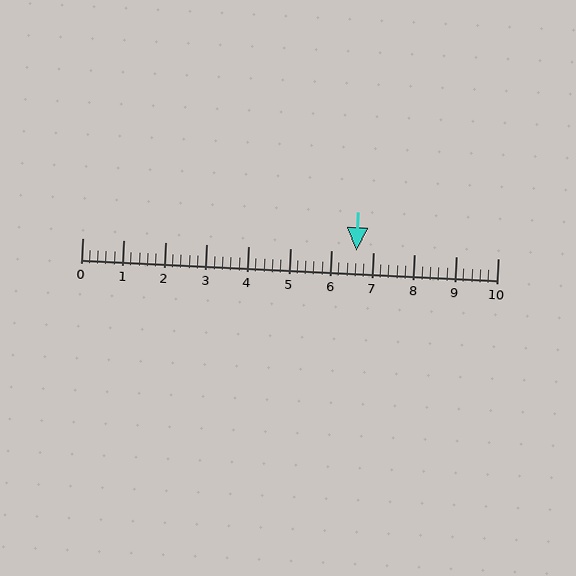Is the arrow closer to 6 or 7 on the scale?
The arrow is closer to 7.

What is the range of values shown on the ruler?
The ruler shows values from 0 to 10.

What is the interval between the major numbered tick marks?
The major tick marks are spaced 1 units apart.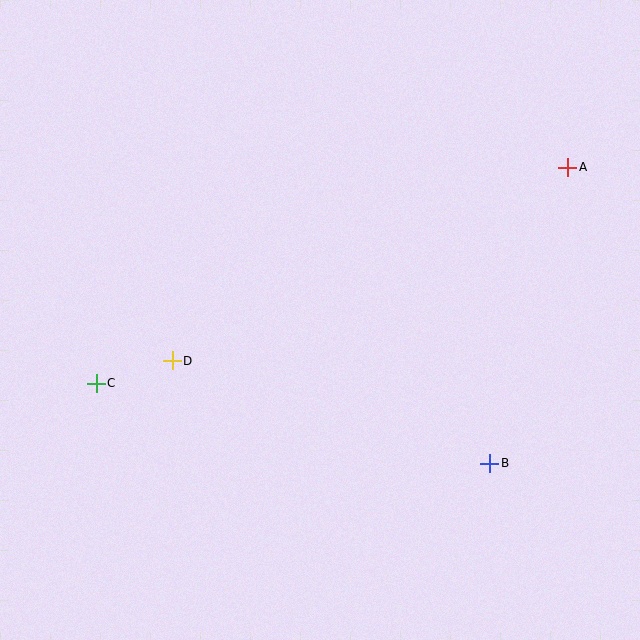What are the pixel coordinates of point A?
Point A is at (568, 167).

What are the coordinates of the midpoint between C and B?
The midpoint between C and B is at (293, 423).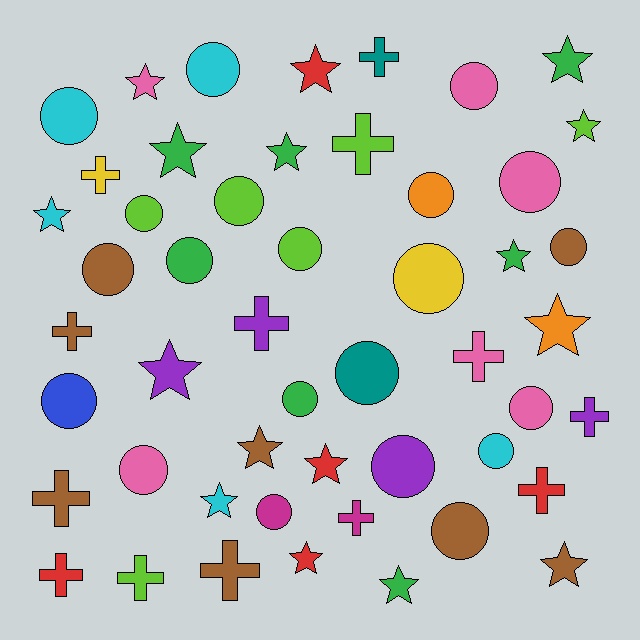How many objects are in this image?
There are 50 objects.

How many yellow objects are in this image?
There are 2 yellow objects.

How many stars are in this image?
There are 16 stars.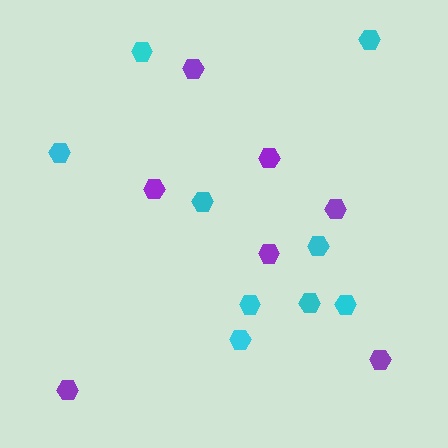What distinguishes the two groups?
There are 2 groups: one group of purple hexagons (7) and one group of cyan hexagons (9).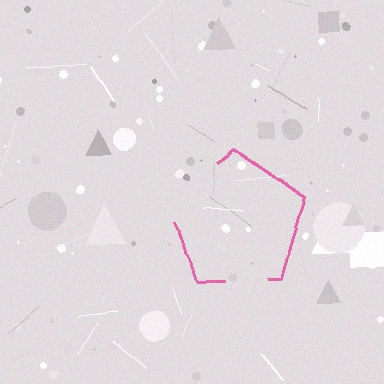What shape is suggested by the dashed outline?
The dashed outline suggests a pentagon.